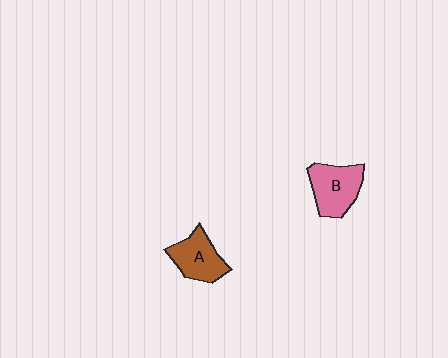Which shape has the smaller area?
Shape A (brown).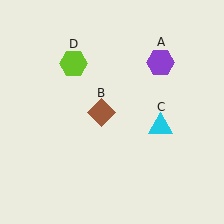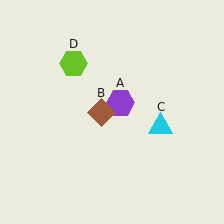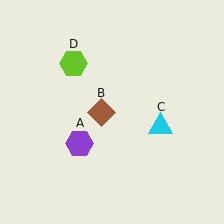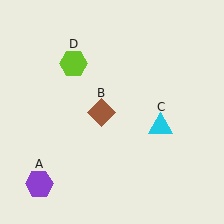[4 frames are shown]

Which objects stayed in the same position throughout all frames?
Brown diamond (object B) and cyan triangle (object C) and lime hexagon (object D) remained stationary.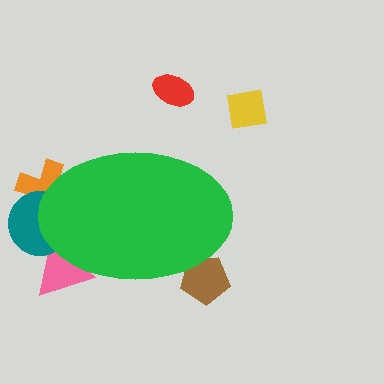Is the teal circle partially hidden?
Yes, the teal circle is partially hidden behind the green ellipse.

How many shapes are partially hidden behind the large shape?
4 shapes are partially hidden.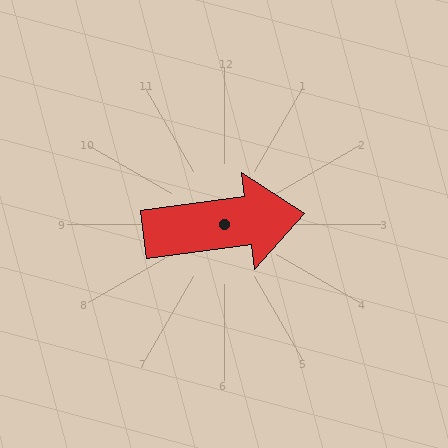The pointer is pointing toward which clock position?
Roughly 3 o'clock.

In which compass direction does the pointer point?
East.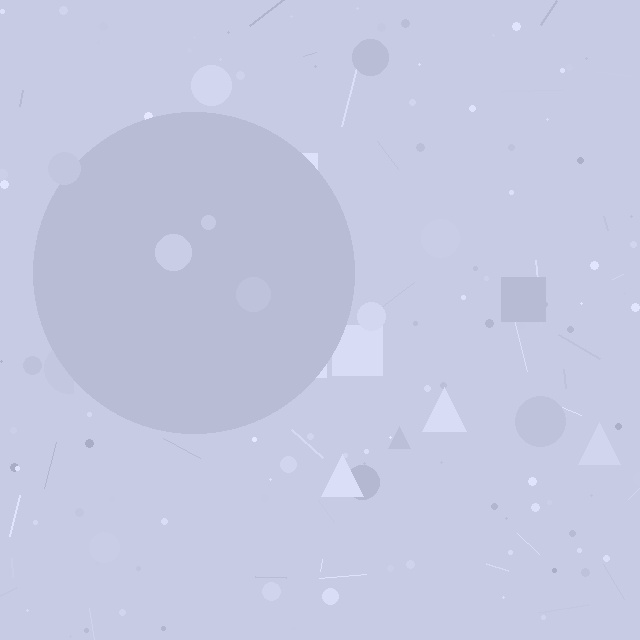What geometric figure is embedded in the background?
A circle is embedded in the background.